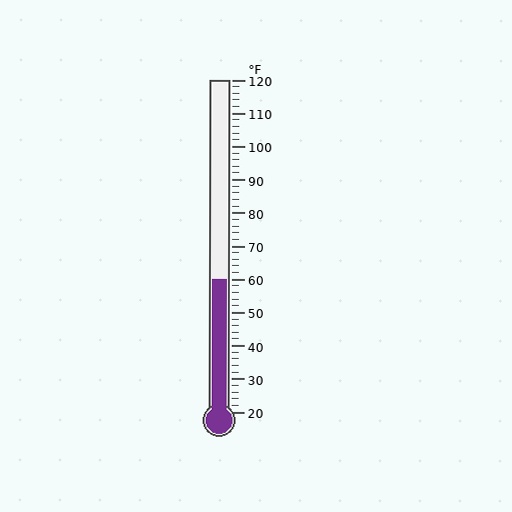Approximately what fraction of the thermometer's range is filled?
The thermometer is filled to approximately 40% of its range.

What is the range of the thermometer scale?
The thermometer scale ranges from 20°F to 120°F.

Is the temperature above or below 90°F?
The temperature is below 90°F.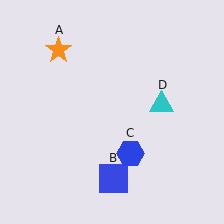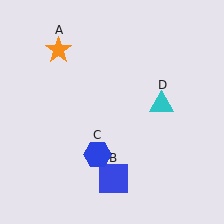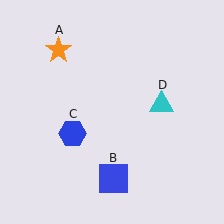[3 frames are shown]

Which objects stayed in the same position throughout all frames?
Orange star (object A) and blue square (object B) and cyan triangle (object D) remained stationary.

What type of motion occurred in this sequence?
The blue hexagon (object C) rotated clockwise around the center of the scene.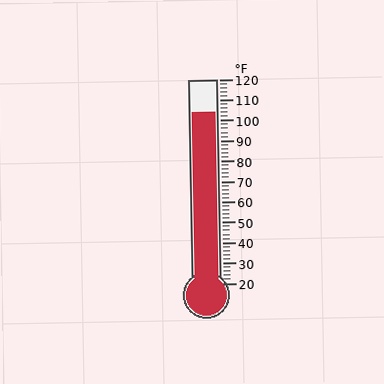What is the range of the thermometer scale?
The thermometer scale ranges from 20°F to 120°F.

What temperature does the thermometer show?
The thermometer shows approximately 104°F.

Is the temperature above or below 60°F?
The temperature is above 60°F.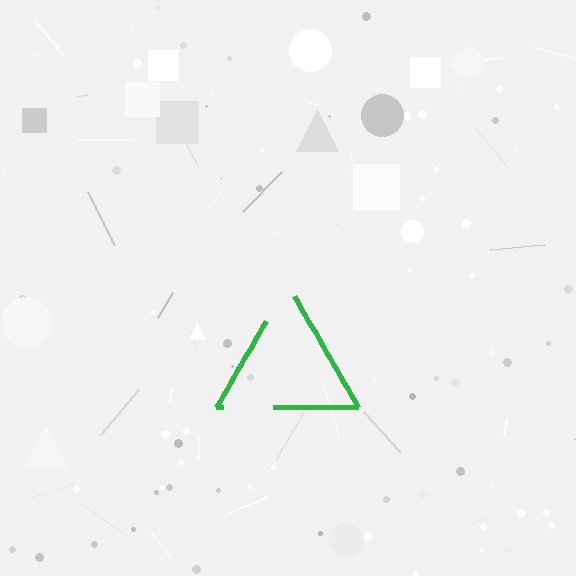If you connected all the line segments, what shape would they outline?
They would outline a triangle.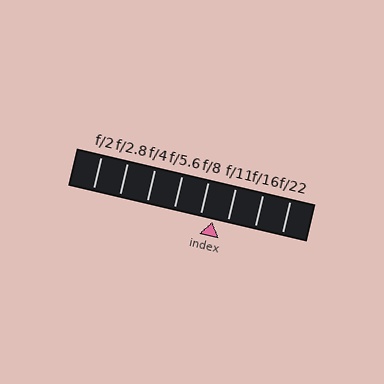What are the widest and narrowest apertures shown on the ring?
The widest aperture shown is f/2 and the narrowest is f/22.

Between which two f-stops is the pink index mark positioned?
The index mark is between f/8 and f/11.